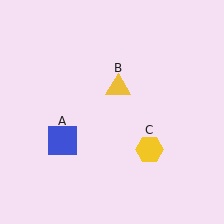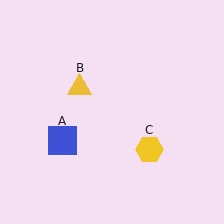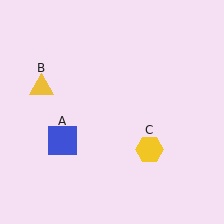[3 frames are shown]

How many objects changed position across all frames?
1 object changed position: yellow triangle (object B).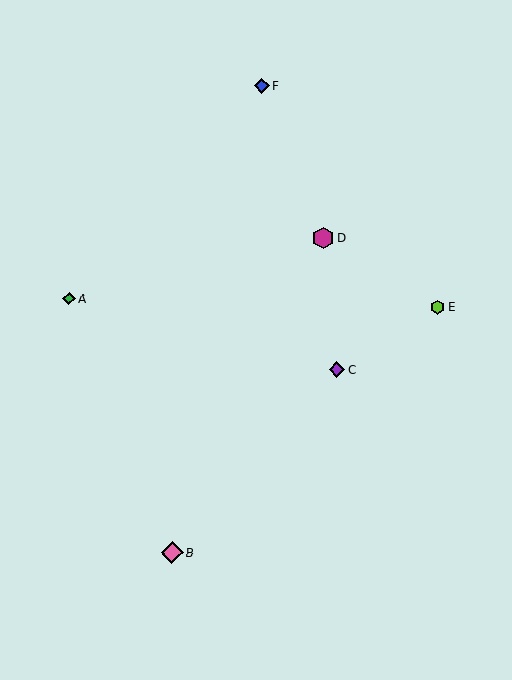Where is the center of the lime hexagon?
The center of the lime hexagon is at (438, 307).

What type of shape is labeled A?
Shape A is a green diamond.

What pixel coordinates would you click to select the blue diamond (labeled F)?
Click at (262, 86) to select the blue diamond F.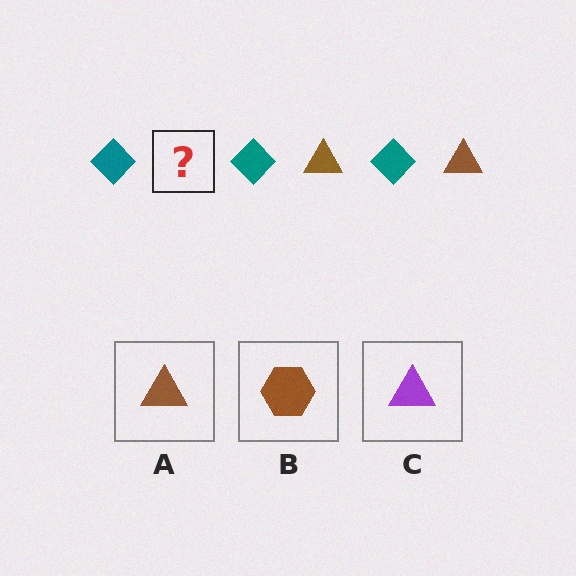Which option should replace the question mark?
Option A.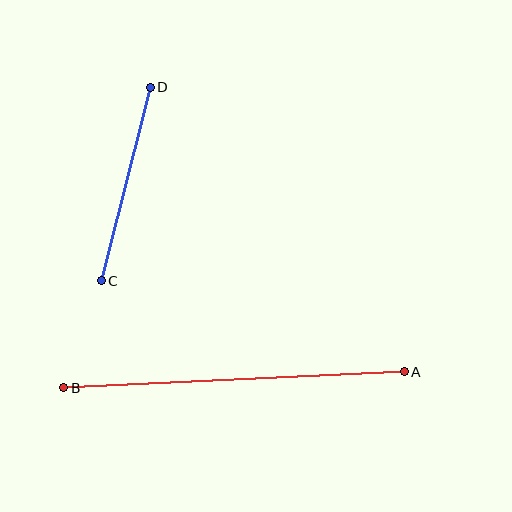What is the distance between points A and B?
The distance is approximately 341 pixels.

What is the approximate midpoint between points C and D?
The midpoint is at approximately (126, 184) pixels.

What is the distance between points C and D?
The distance is approximately 200 pixels.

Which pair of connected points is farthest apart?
Points A and B are farthest apart.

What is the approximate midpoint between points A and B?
The midpoint is at approximately (234, 380) pixels.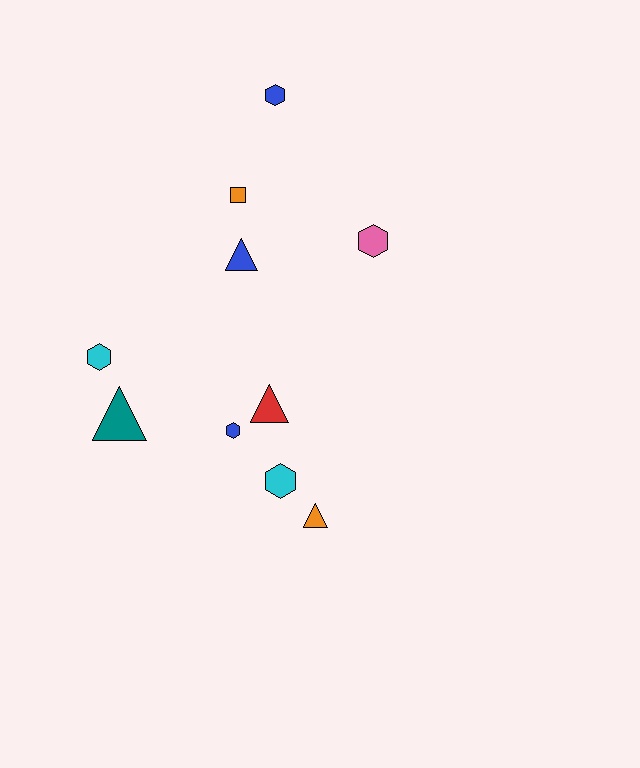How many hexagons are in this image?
There are 5 hexagons.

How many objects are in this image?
There are 10 objects.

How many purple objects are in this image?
There are no purple objects.